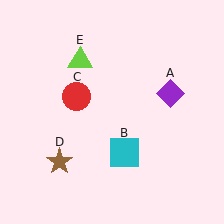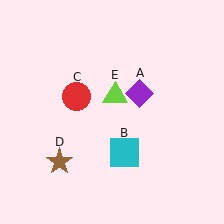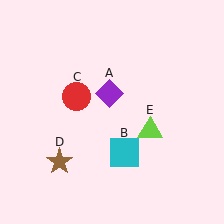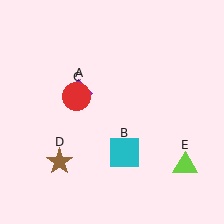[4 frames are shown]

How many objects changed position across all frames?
2 objects changed position: purple diamond (object A), lime triangle (object E).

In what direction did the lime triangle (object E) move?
The lime triangle (object E) moved down and to the right.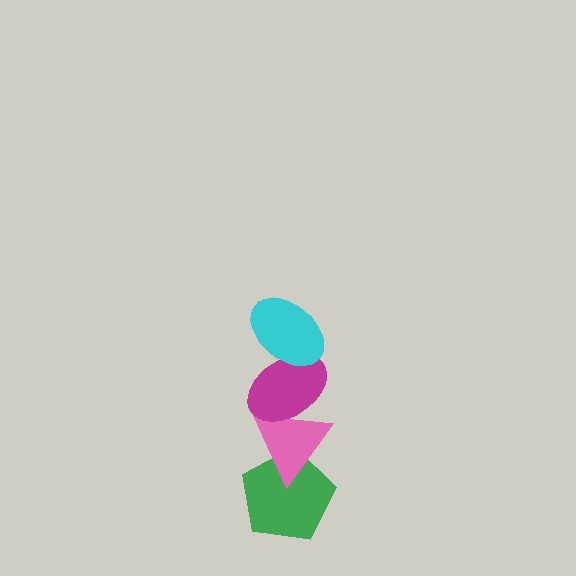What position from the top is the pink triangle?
The pink triangle is 3rd from the top.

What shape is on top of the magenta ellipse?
The cyan ellipse is on top of the magenta ellipse.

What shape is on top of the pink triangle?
The magenta ellipse is on top of the pink triangle.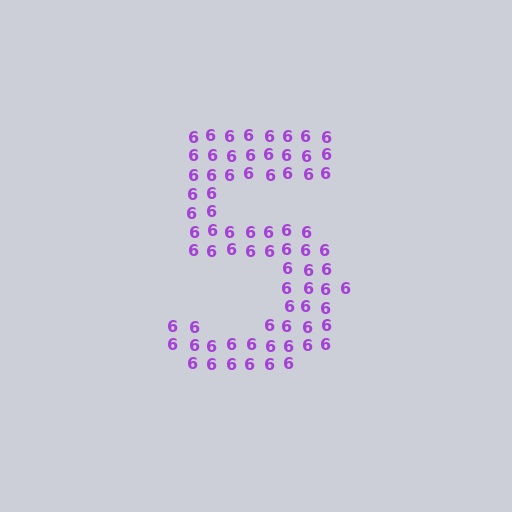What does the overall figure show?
The overall figure shows the digit 5.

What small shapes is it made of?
It is made of small digit 6's.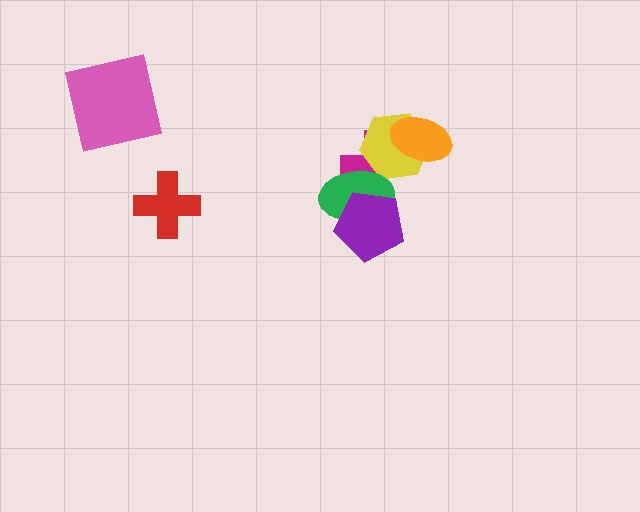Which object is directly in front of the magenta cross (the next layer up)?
The yellow hexagon is directly in front of the magenta cross.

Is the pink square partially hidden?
No, no other shape covers it.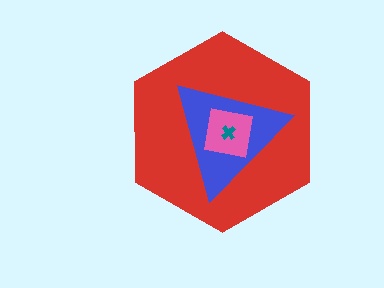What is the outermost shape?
The red hexagon.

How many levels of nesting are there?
4.